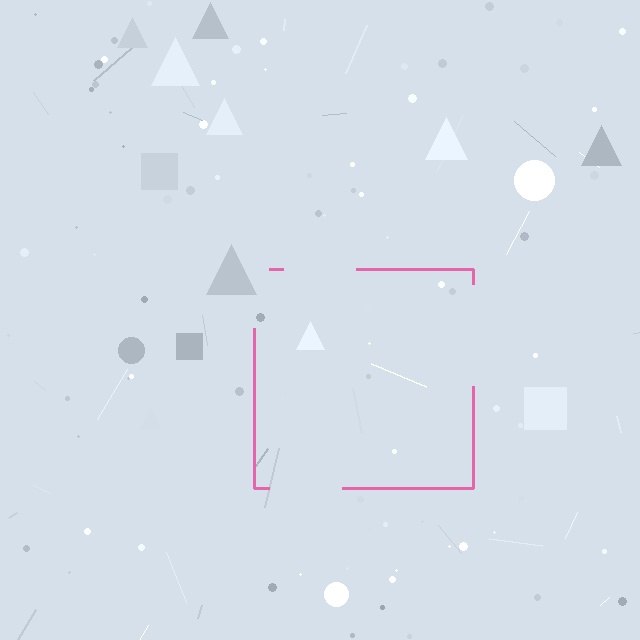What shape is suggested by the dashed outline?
The dashed outline suggests a square.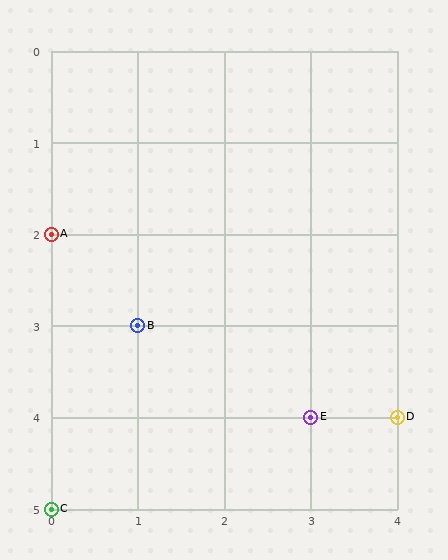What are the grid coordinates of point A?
Point A is at grid coordinates (0, 2).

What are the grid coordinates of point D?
Point D is at grid coordinates (4, 4).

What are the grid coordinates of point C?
Point C is at grid coordinates (0, 5).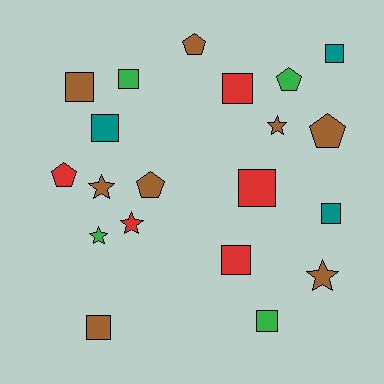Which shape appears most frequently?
Square, with 10 objects.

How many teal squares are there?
There are 3 teal squares.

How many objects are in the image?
There are 20 objects.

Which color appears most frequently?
Brown, with 8 objects.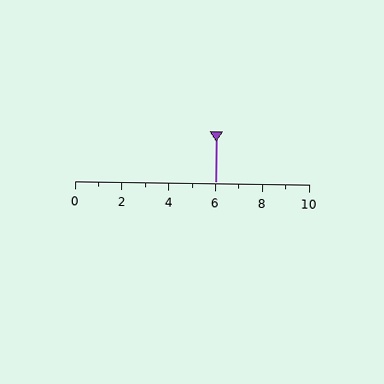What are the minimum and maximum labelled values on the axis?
The axis runs from 0 to 10.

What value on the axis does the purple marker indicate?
The marker indicates approximately 6.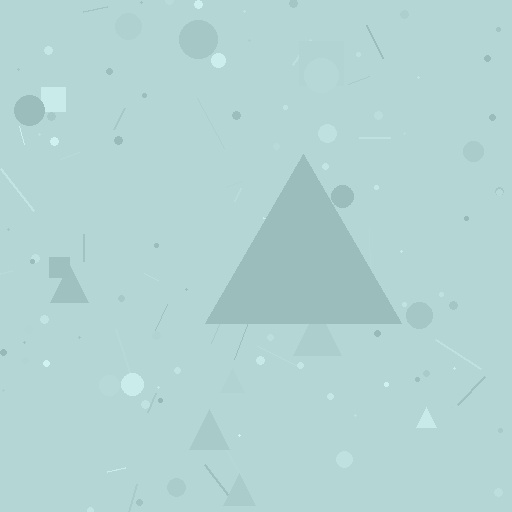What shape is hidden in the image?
A triangle is hidden in the image.